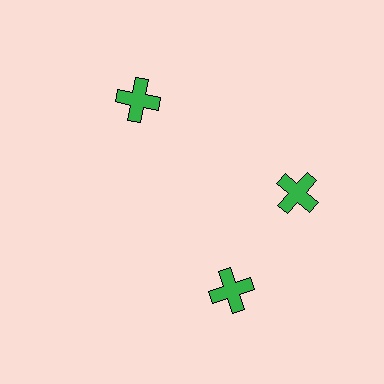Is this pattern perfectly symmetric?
No. The 3 green crosses are arranged in a ring, but one element near the 7 o'clock position is rotated out of alignment along the ring, breaking the 3-fold rotational symmetry.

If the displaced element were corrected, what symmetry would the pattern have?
It would have 3-fold rotational symmetry — the pattern would map onto itself every 120 degrees.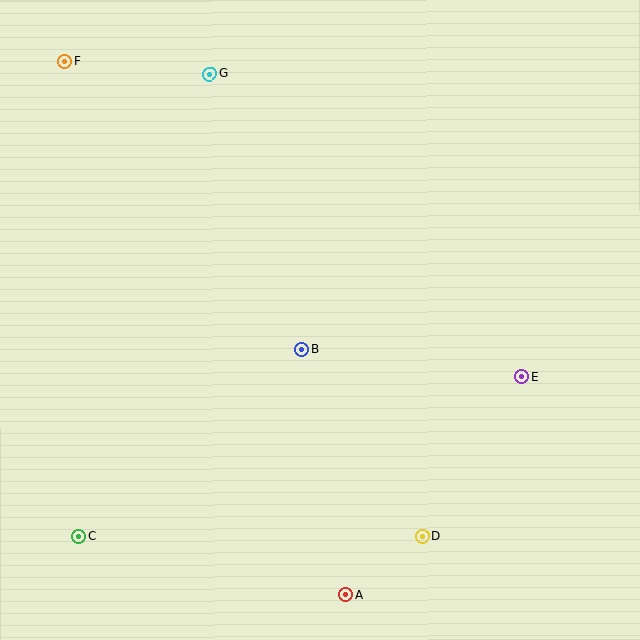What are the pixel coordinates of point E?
Point E is at (522, 377).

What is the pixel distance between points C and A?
The distance between C and A is 274 pixels.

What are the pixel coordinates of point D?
Point D is at (422, 536).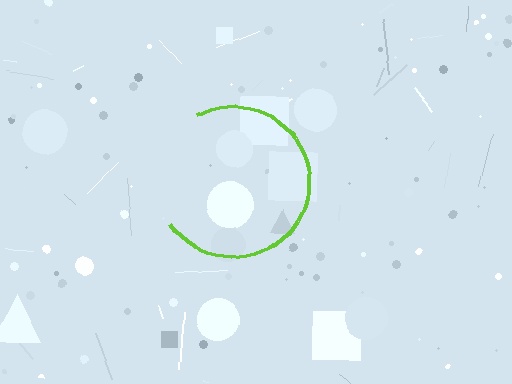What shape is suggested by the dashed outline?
The dashed outline suggests a circle.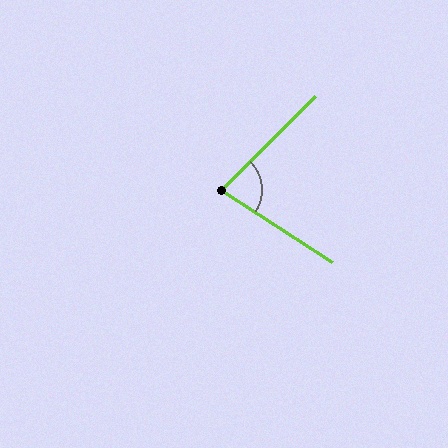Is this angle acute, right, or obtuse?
It is acute.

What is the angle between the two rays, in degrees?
Approximately 78 degrees.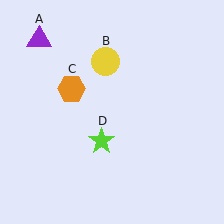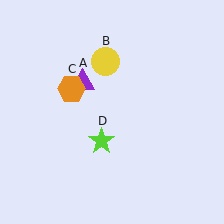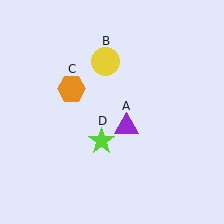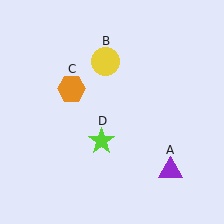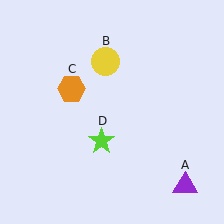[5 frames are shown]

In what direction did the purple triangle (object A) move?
The purple triangle (object A) moved down and to the right.